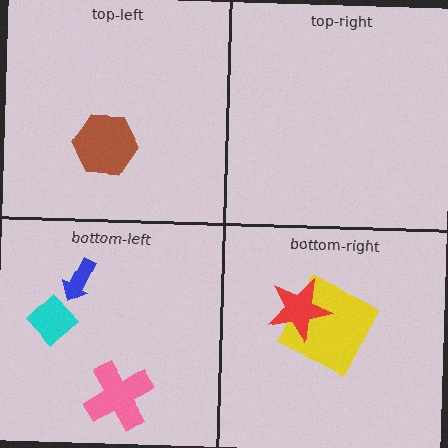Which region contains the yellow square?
The bottom-right region.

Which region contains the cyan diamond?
The bottom-left region.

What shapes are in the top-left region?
The brown hexagon.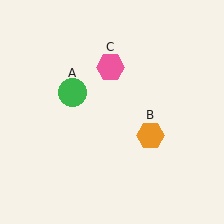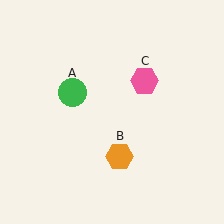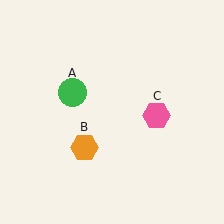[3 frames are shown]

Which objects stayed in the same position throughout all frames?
Green circle (object A) remained stationary.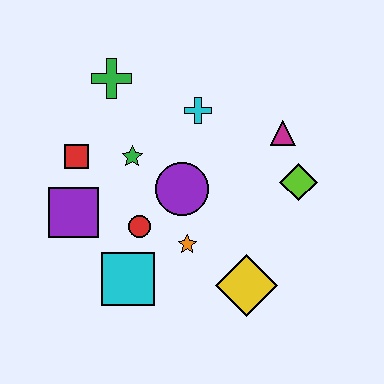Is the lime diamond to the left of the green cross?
No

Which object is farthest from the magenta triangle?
The purple square is farthest from the magenta triangle.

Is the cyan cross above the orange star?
Yes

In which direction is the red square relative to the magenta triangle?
The red square is to the left of the magenta triangle.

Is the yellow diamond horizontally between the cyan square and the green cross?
No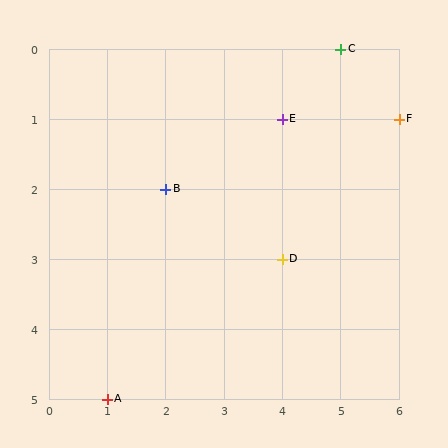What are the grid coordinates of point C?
Point C is at grid coordinates (5, 0).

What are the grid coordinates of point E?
Point E is at grid coordinates (4, 1).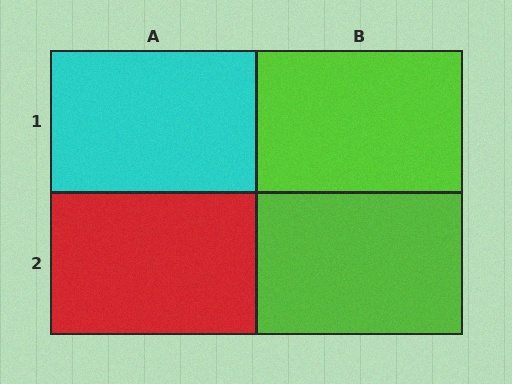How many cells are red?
1 cell is red.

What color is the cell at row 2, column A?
Red.